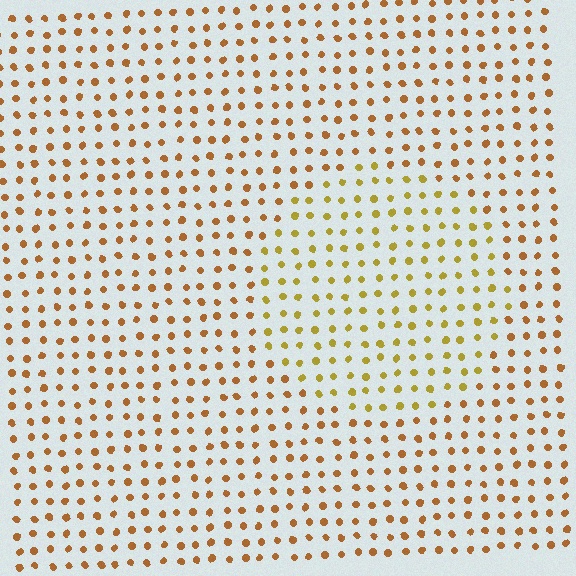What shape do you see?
I see a circle.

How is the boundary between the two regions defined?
The boundary is defined purely by a slight shift in hue (about 26 degrees). Spacing, size, and orientation are identical on both sides.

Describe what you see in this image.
The image is filled with small brown elements in a uniform arrangement. A circle-shaped region is visible where the elements are tinted to a slightly different hue, forming a subtle color boundary.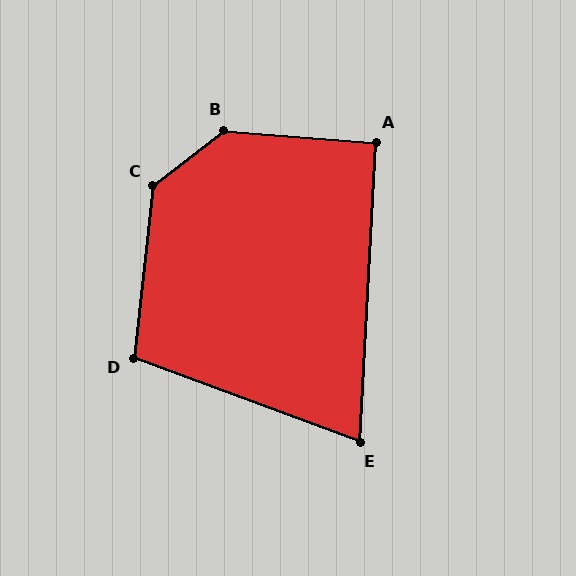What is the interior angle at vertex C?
Approximately 134 degrees (obtuse).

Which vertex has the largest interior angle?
B, at approximately 138 degrees.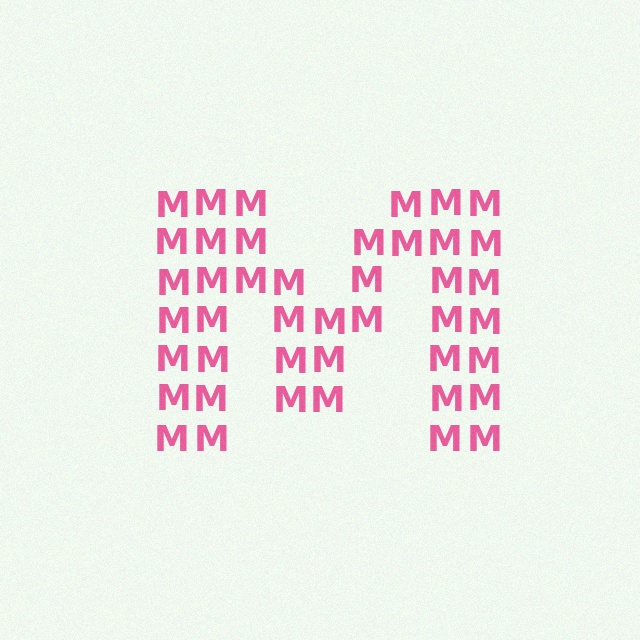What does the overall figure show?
The overall figure shows the letter M.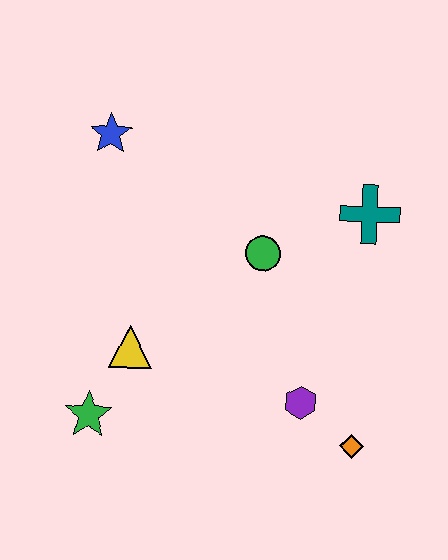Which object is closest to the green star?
The yellow triangle is closest to the green star.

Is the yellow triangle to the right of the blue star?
Yes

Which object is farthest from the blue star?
The orange diamond is farthest from the blue star.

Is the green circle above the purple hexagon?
Yes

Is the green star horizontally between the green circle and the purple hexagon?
No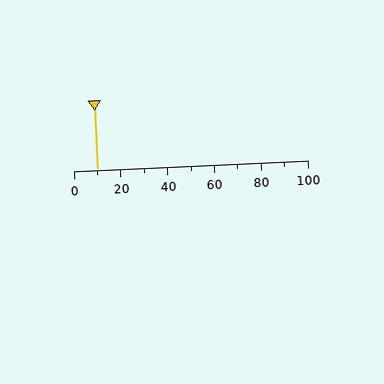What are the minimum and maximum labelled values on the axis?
The axis runs from 0 to 100.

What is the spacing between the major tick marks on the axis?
The major ticks are spaced 20 apart.